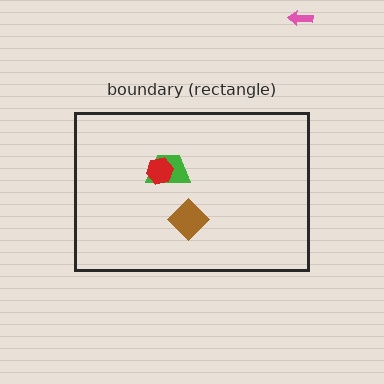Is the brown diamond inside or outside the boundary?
Inside.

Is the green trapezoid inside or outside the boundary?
Inside.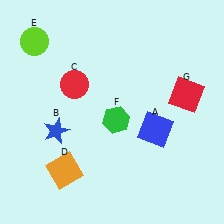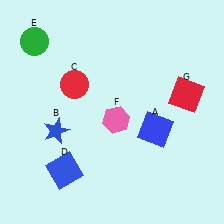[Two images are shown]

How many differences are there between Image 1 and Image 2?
There are 3 differences between the two images.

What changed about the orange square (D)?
In Image 1, D is orange. In Image 2, it changed to blue.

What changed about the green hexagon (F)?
In Image 1, F is green. In Image 2, it changed to pink.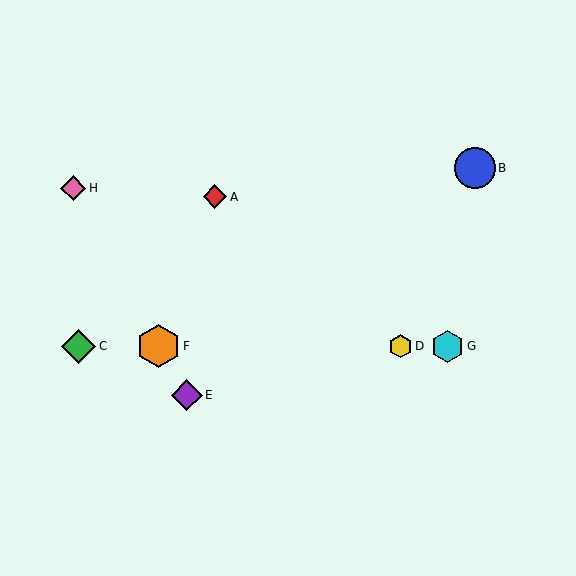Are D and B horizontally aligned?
No, D is at y≈346 and B is at y≈168.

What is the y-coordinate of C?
Object C is at y≈346.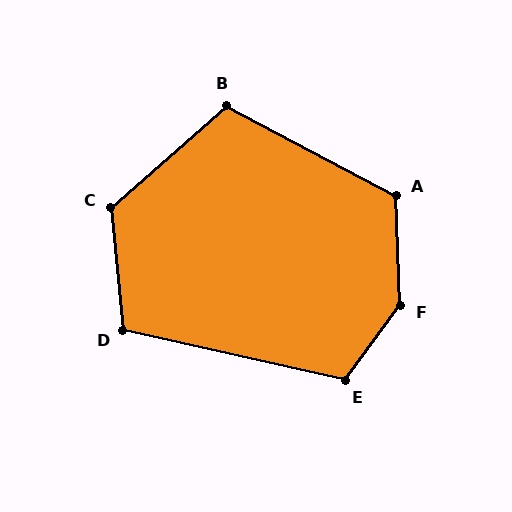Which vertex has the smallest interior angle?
D, at approximately 108 degrees.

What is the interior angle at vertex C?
Approximately 126 degrees (obtuse).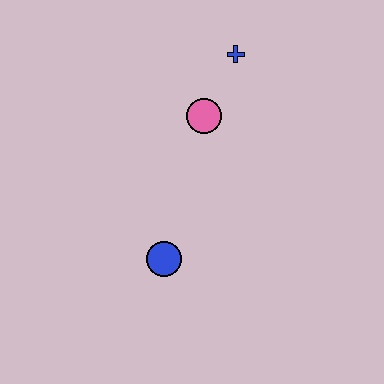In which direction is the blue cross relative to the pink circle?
The blue cross is above the pink circle.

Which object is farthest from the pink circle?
The blue circle is farthest from the pink circle.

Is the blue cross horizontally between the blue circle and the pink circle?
No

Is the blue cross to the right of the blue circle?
Yes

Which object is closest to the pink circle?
The blue cross is closest to the pink circle.